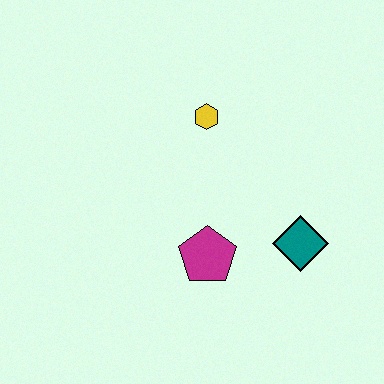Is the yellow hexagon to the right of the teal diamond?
No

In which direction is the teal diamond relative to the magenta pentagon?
The teal diamond is to the right of the magenta pentagon.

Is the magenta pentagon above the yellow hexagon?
No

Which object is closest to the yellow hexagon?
The magenta pentagon is closest to the yellow hexagon.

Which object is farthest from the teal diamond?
The yellow hexagon is farthest from the teal diamond.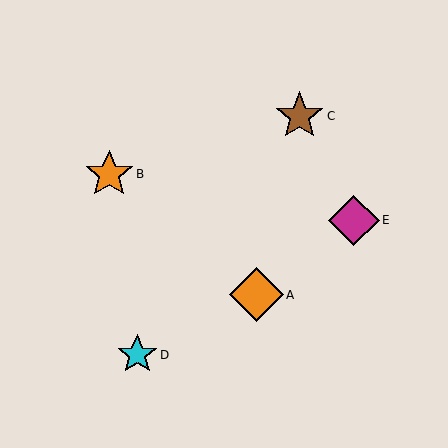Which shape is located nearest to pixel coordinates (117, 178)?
The orange star (labeled B) at (109, 174) is nearest to that location.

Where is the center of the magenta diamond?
The center of the magenta diamond is at (354, 221).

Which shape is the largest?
The orange diamond (labeled A) is the largest.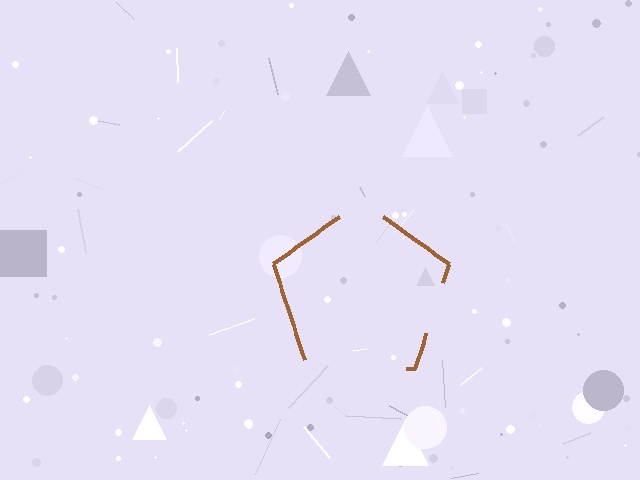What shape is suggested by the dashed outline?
The dashed outline suggests a pentagon.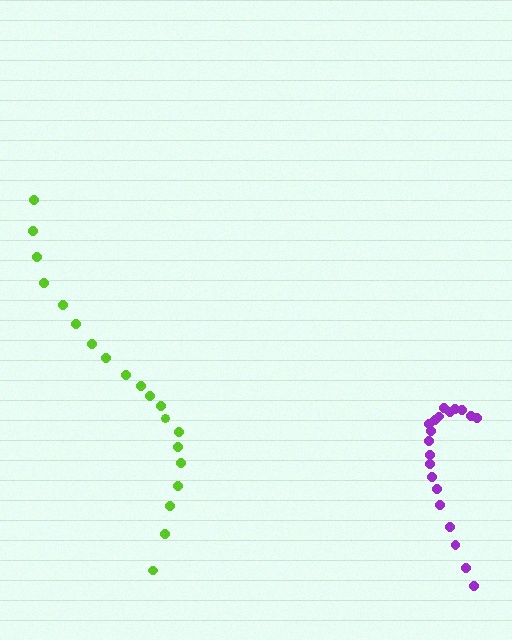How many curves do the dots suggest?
There are 2 distinct paths.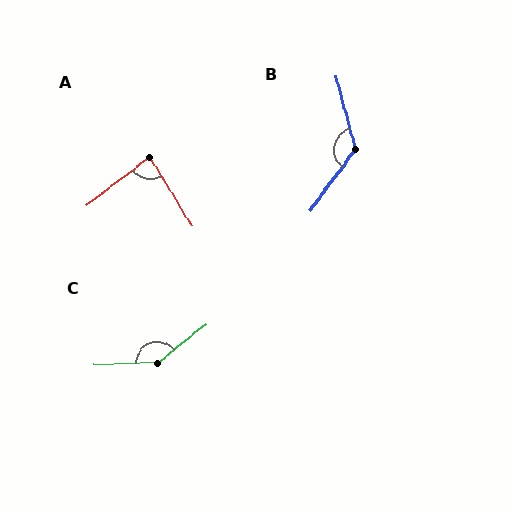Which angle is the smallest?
A, at approximately 83 degrees.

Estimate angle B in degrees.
Approximately 129 degrees.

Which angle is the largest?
C, at approximately 143 degrees.